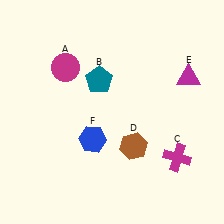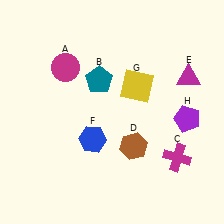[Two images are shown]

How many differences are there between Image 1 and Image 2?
There are 2 differences between the two images.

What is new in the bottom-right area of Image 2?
A purple pentagon (H) was added in the bottom-right area of Image 2.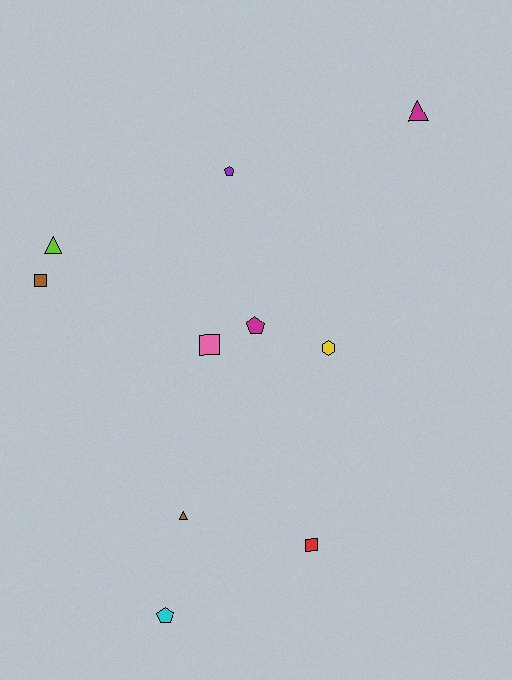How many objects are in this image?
There are 10 objects.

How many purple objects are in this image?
There is 1 purple object.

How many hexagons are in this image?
There is 1 hexagon.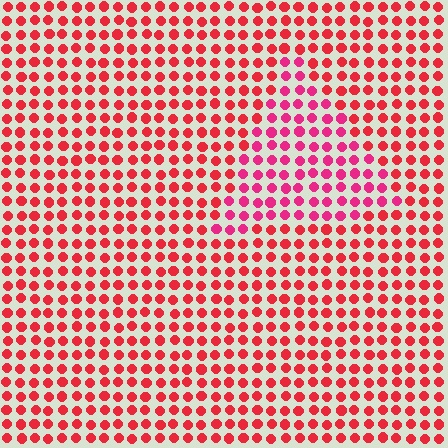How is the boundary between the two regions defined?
The boundary is defined purely by a slight shift in hue (about 25 degrees). Spacing, size, and orientation are identical on both sides.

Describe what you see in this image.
The image is filled with small red elements in a uniform arrangement. A triangle-shaped region is visible where the elements are tinted to a slightly different hue, forming a subtle color boundary.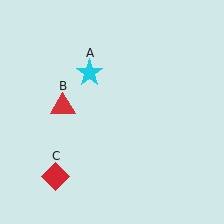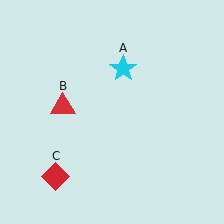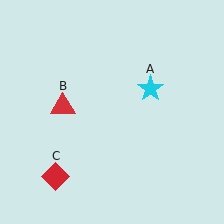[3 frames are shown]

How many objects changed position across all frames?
1 object changed position: cyan star (object A).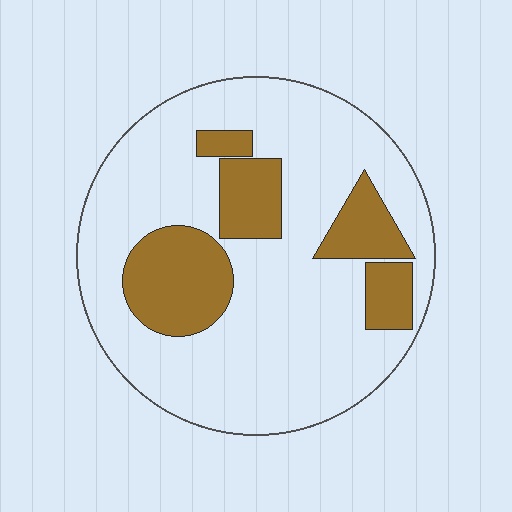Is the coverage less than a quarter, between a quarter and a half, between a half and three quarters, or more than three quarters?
Less than a quarter.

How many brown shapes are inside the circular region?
5.